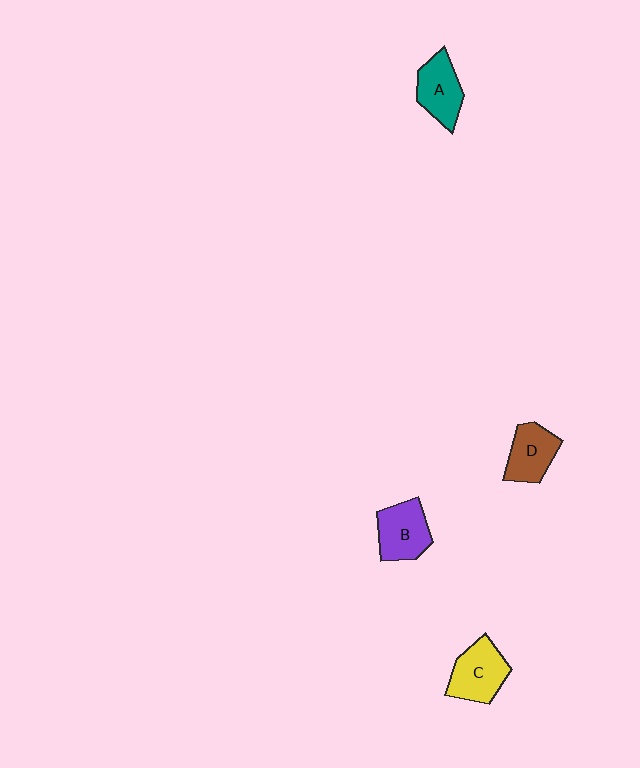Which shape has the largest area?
Shape C (yellow).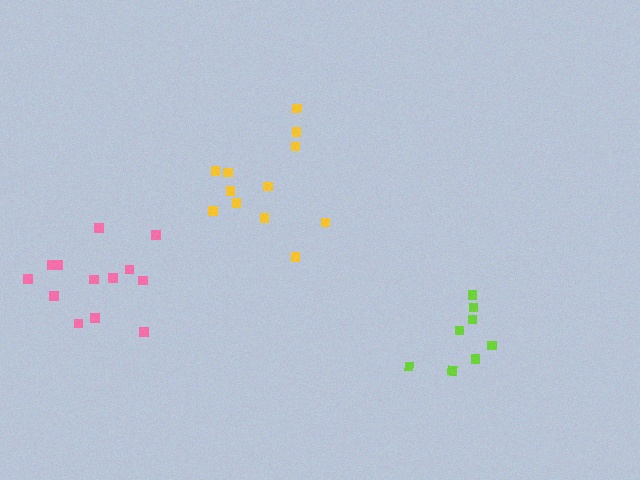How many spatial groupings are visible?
There are 3 spatial groupings.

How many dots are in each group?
Group 1: 12 dots, Group 2: 13 dots, Group 3: 8 dots (33 total).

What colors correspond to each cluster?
The clusters are colored: yellow, pink, lime.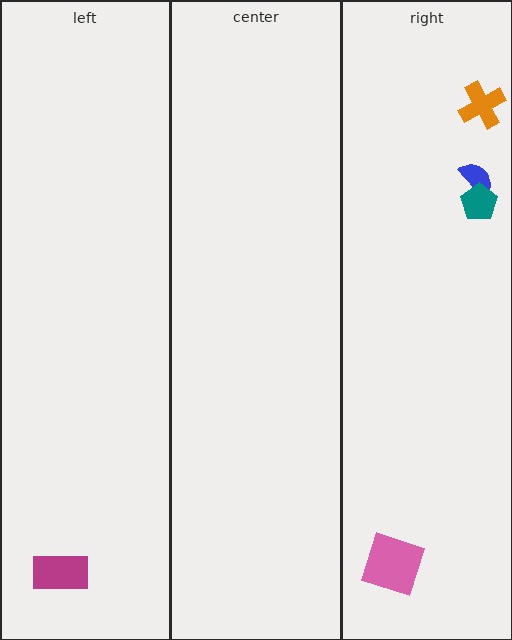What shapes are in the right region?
The blue semicircle, the teal pentagon, the orange cross, the pink square.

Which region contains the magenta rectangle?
The left region.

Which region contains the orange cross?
The right region.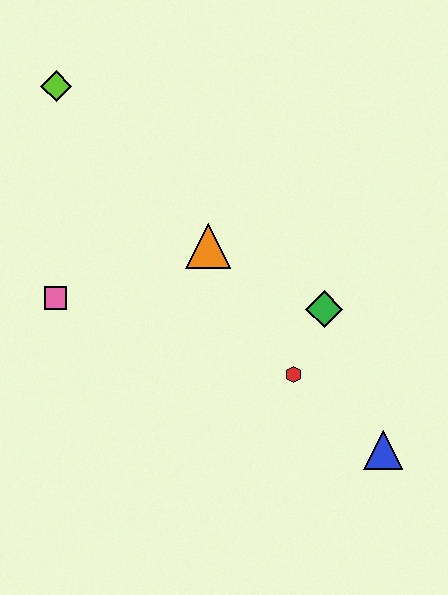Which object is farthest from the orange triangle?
The blue triangle is farthest from the orange triangle.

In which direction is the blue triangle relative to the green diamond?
The blue triangle is below the green diamond.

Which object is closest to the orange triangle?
The green diamond is closest to the orange triangle.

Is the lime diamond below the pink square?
No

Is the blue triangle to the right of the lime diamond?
Yes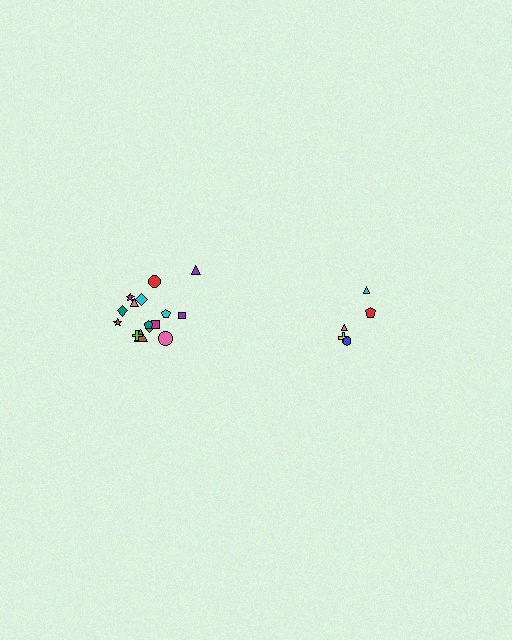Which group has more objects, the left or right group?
The left group.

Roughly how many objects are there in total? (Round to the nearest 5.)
Roughly 20 objects in total.